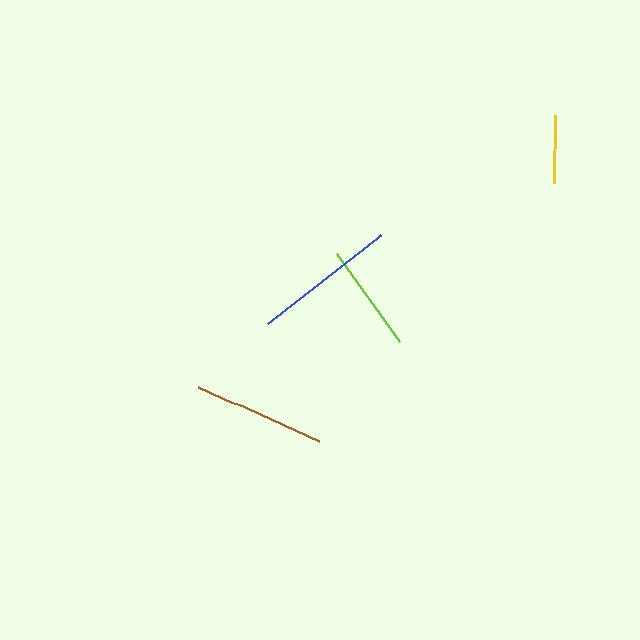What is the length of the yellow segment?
The yellow segment is approximately 68 pixels long.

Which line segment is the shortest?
The yellow line is the shortest at approximately 68 pixels.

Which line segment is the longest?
The blue line is the longest at approximately 145 pixels.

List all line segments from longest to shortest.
From longest to shortest: blue, brown, lime, yellow.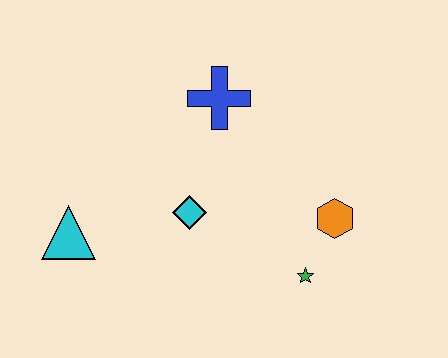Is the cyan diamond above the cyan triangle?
Yes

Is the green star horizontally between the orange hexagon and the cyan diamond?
Yes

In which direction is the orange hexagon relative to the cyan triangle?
The orange hexagon is to the right of the cyan triangle.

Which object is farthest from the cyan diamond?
The orange hexagon is farthest from the cyan diamond.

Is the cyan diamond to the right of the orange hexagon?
No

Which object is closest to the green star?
The orange hexagon is closest to the green star.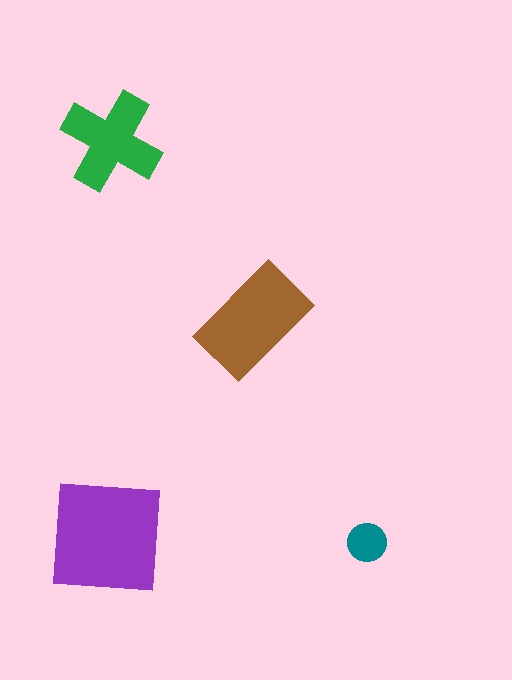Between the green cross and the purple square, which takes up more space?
The purple square.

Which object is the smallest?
The teal circle.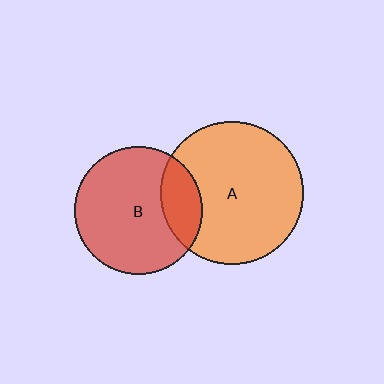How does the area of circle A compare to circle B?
Approximately 1.3 times.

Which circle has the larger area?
Circle A (orange).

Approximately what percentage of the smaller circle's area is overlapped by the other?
Approximately 20%.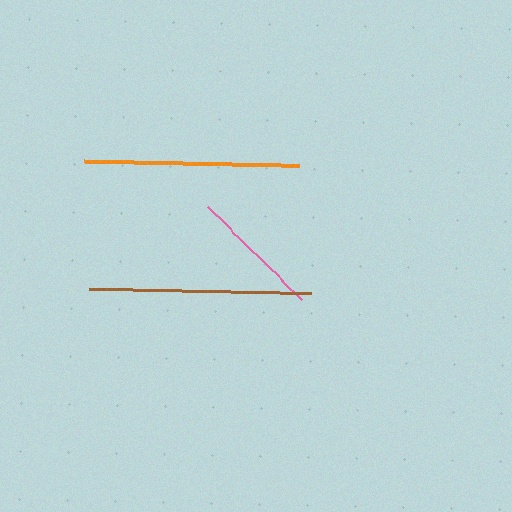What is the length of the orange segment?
The orange segment is approximately 214 pixels long.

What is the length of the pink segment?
The pink segment is approximately 132 pixels long.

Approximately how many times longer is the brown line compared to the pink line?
The brown line is approximately 1.7 times the length of the pink line.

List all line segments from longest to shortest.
From longest to shortest: brown, orange, pink.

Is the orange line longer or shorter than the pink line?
The orange line is longer than the pink line.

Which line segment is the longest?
The brown line is the longest at approximately 222 pixels.